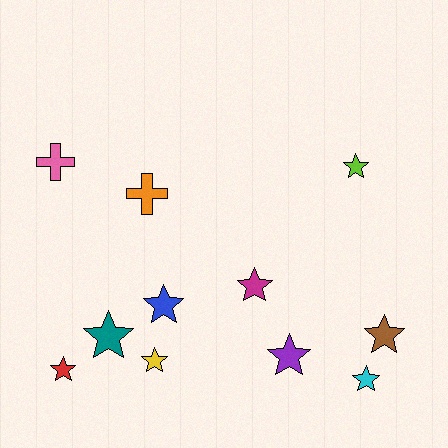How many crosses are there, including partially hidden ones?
There are 2 crosses.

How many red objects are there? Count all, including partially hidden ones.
There is 1 red object.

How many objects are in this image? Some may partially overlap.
There are 11 objects.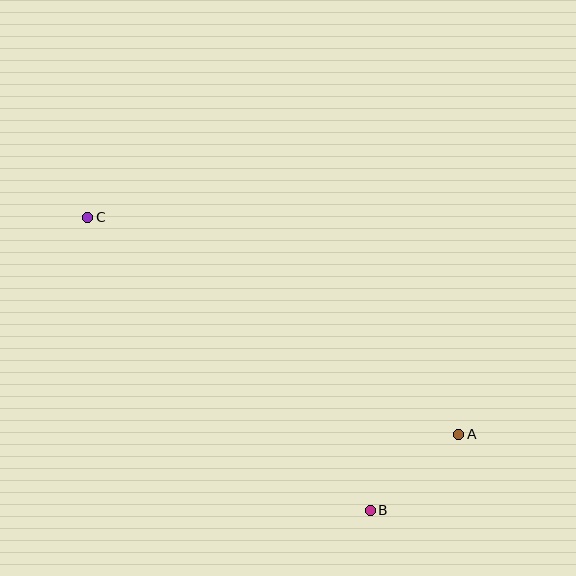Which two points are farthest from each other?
Points A and C are farthest from each other.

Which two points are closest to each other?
Points A and B are closest to each other.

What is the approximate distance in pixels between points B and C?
The distance between B and C is approximately 407 pixels.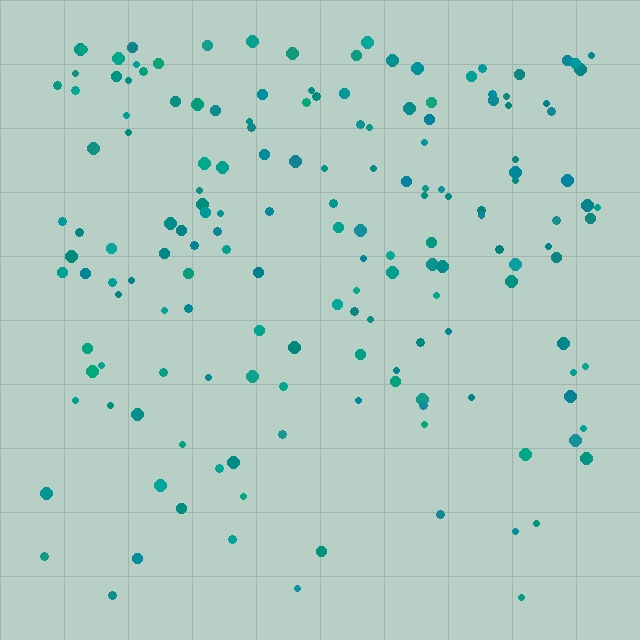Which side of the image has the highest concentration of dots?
The top.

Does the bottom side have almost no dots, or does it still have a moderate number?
Still a moderate number, just noticeably fewer than the top.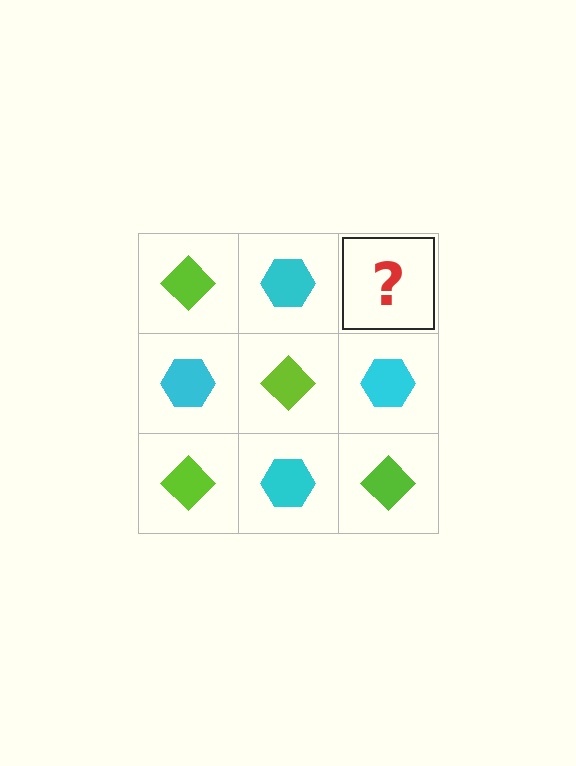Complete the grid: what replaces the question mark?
The question mark should be replaced with a lime diamond.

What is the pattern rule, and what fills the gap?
The rule is that it alternates lime diamond and cyan hexagon in a checkerboard pattern. The gap should be filled with a lime diamond.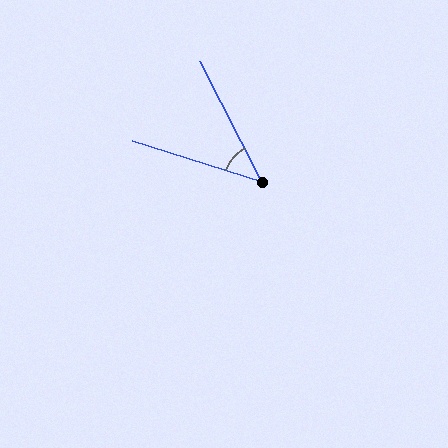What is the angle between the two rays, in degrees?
Approximately 45 degrees.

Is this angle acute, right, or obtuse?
It is acute.